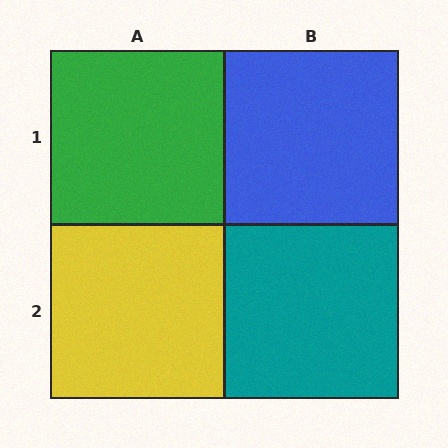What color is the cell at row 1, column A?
Green.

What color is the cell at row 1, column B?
Blue.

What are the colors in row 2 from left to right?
Yellow, teal.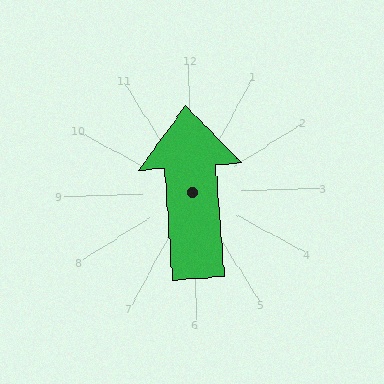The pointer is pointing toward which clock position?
Roughly 12 o'clock.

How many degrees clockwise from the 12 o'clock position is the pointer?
Approximately 358 degrees.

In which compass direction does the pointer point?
North.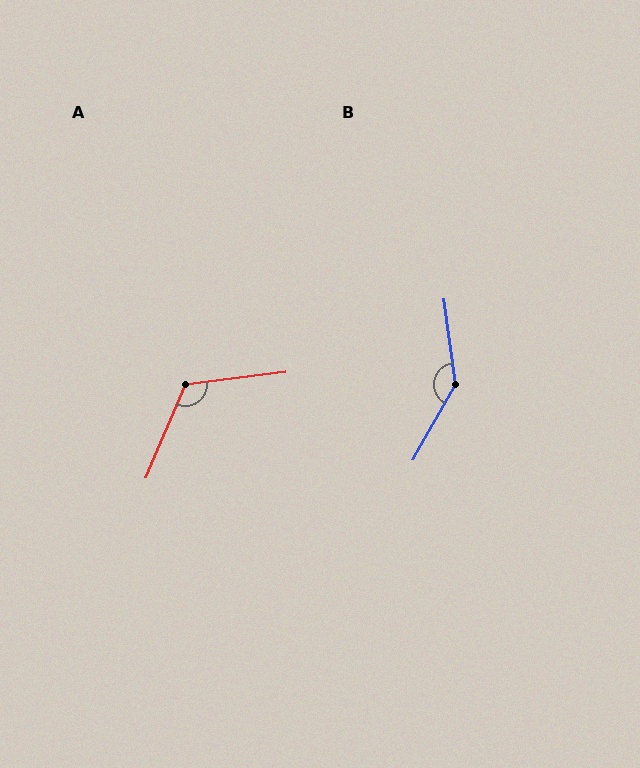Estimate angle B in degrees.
Approximately 142 degrees.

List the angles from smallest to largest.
A (120°), B (142°).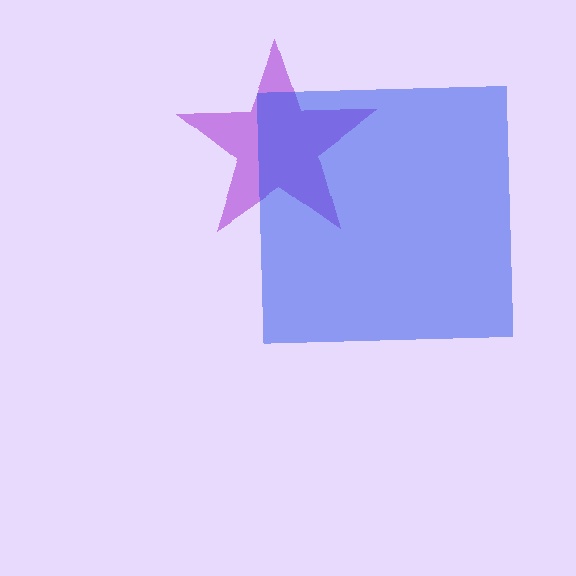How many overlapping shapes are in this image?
There are 2 overlapping shapes in the image.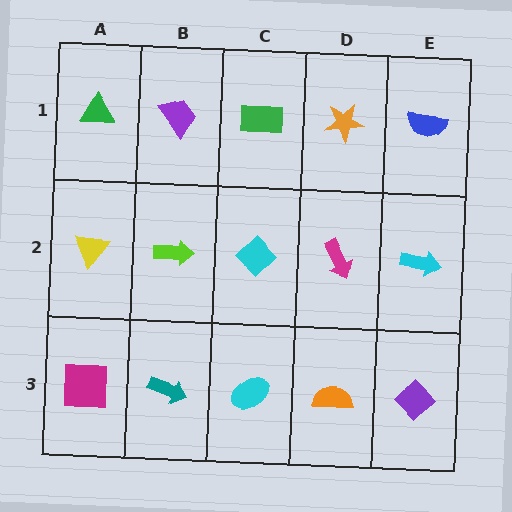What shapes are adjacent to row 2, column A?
A green triangle (row 1, column A), a magenta square (row 3, column A), a lime arrow (row 2, column B).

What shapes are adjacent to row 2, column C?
A green rectangle (row 1, column C), a cyan ellipse (row 3, column C), a lime arrow (row 2, column B), a magenta arrow (row 2, column D).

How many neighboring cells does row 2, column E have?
3.